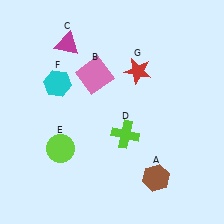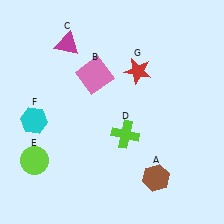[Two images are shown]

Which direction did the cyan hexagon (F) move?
The cyan hexagon (F) moved down.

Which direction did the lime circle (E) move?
The lime circle (E) moved left.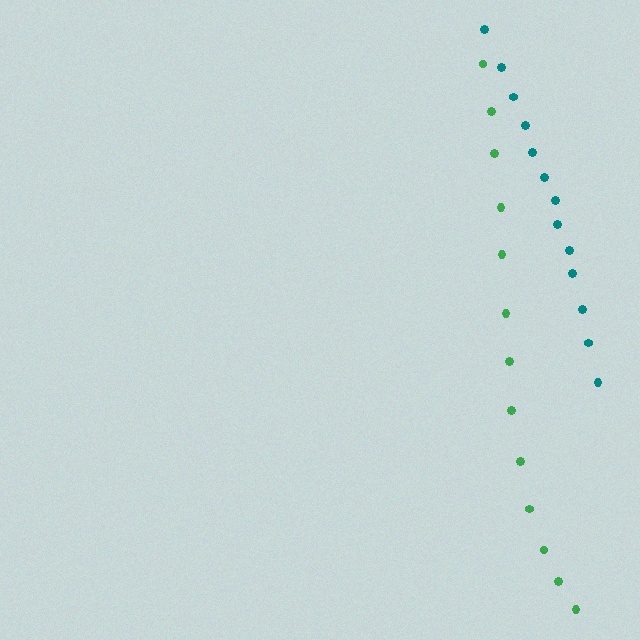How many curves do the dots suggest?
There are 2 distinct paths.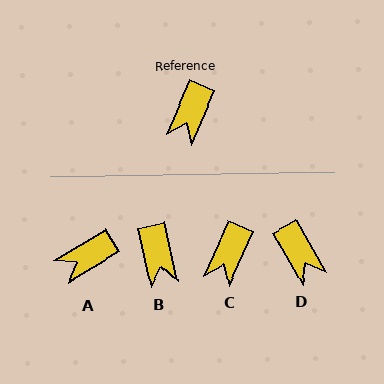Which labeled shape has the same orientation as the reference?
C.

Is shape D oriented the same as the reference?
No, it is off by about 53 degrees.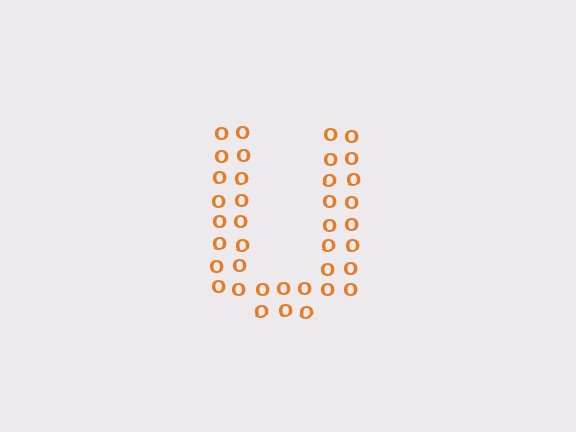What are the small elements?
The small elements are letter O's.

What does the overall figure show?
The overall figure shows the letter U.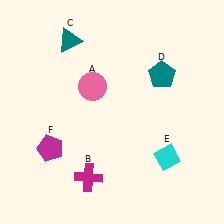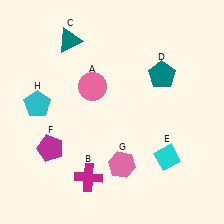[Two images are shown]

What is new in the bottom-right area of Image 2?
A pink hexagon (G) was added in the bottom-right area of Image 2.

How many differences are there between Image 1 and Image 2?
There are 2 differences between the two images.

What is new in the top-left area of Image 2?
A cyan pentagon (H) was added in the top-left area of Image 2.